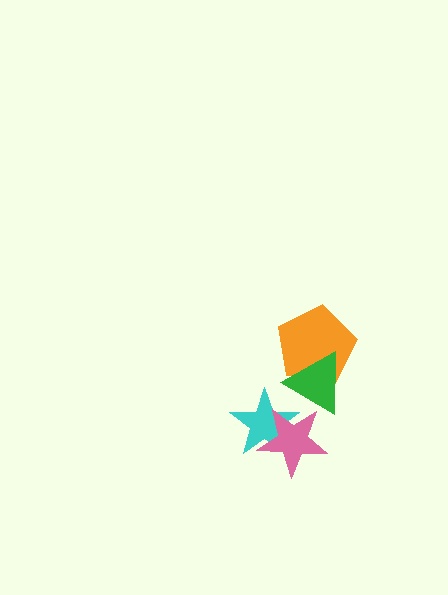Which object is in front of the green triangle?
The pink star is in front of the green triangle.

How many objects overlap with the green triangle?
2 objects overlap with the green triangle.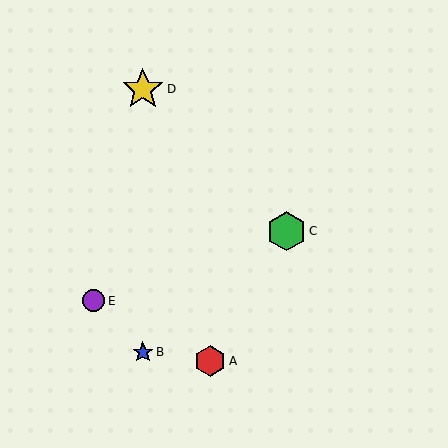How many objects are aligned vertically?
2 objects (B, D) are aligned vertically.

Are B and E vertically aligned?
No, B is at x≈143 and E is at x≈94.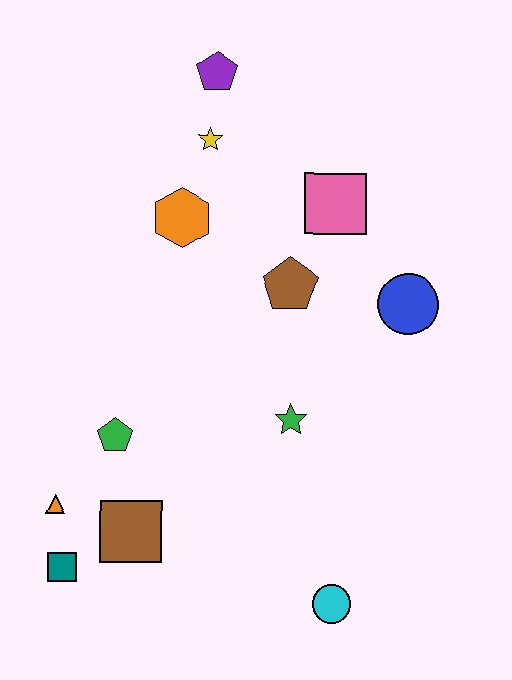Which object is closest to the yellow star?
The purple pentagon is closest to the yellow star.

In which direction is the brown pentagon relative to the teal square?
The brown pentagon is above the teal square.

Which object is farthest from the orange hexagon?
The cyan circle is farthest from the orange hexagon.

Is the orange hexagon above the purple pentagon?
No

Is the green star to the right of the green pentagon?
Yes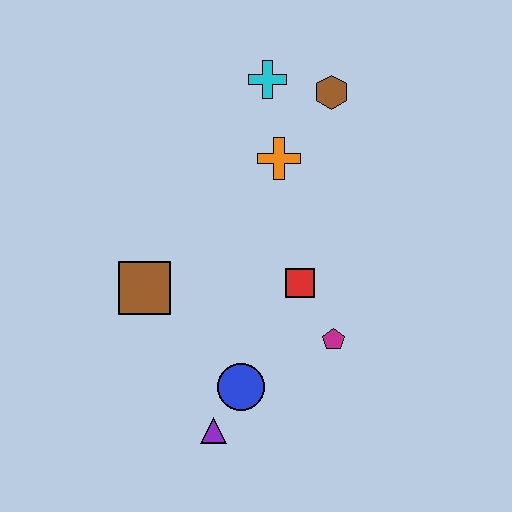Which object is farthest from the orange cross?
The purple triangle is farthest from the orange cross.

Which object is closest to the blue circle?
The purple triangle is closest to the blue circle.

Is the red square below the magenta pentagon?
No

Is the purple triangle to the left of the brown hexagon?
Yes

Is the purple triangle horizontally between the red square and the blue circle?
No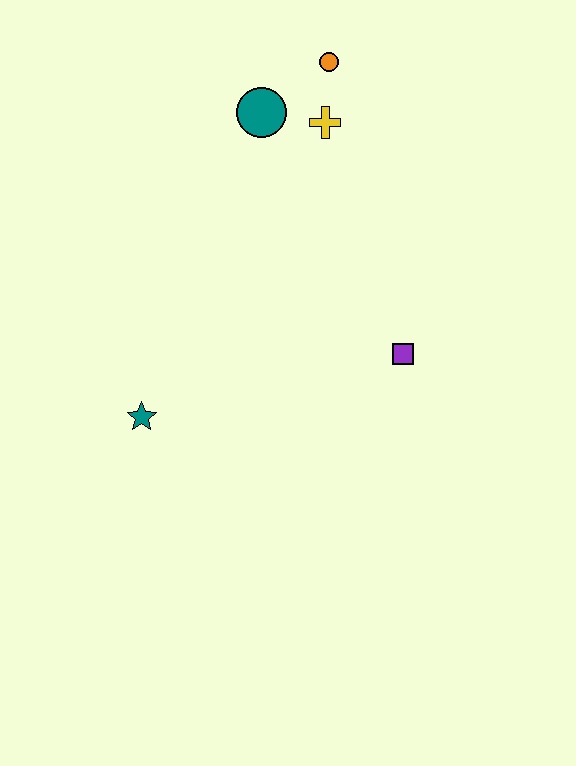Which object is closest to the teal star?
The purple square is closest to the teal star.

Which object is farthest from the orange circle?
The teal star is farthest from the orange circle.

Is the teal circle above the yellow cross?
Yes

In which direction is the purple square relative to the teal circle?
The purple square is below the teal circle.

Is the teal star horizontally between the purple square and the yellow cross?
No